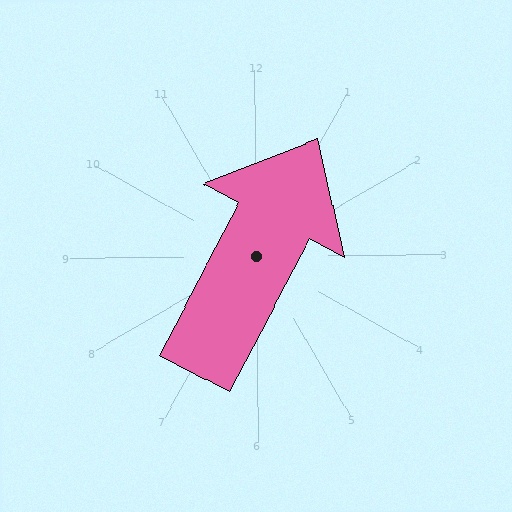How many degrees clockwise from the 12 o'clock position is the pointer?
Approximately 28 degrees.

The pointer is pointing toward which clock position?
Roughly 1 o'clock.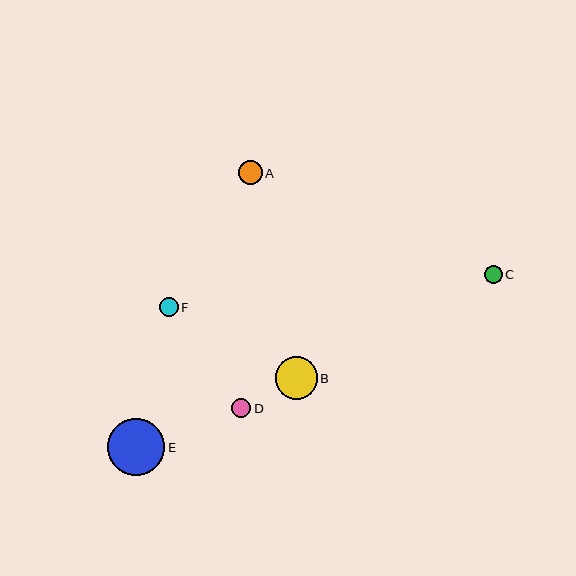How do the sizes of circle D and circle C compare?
Circle D and circle C are approximately the same size.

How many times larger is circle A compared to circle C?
Circle A is approximately 1.3 times the size of circle C.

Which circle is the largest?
Circle E is the largest with a size of approximately 57 pixels.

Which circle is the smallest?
Circle C is the smallest with a size of approximately 18 pixels.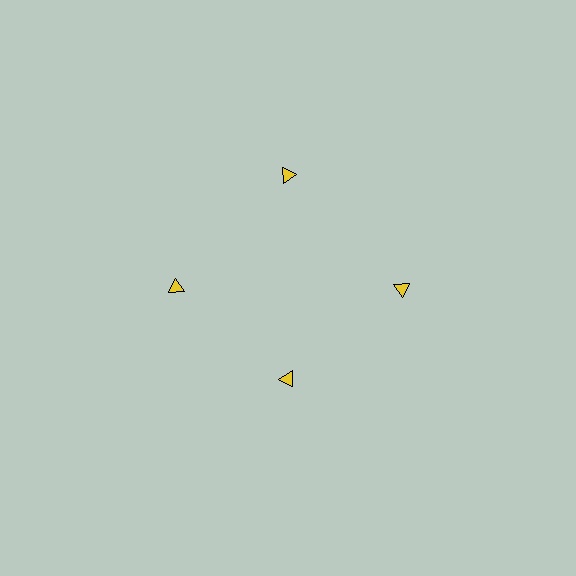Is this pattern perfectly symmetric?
No. The 4 yellow triangles are arranged in a ring, but one element near the 6 o'clock position is pulled inward toward the center, breaking the 4-fold rotational symmetry.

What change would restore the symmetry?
The symmetry would be restored by moving it outward, back onto the ring so that all 4 triangles sit at equal angles and equal distance from the center.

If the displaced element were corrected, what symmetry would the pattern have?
It would have 4-fold rotational symmetry — the pattern would map onto itself every 90 degrees.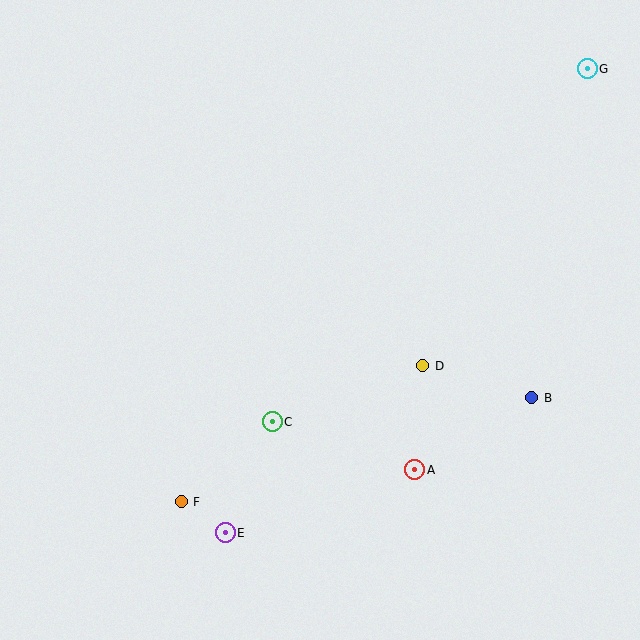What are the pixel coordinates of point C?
Point C is at (272, 422).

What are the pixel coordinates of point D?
Point D is at (423, 366).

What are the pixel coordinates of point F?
Point F is at (181, 502).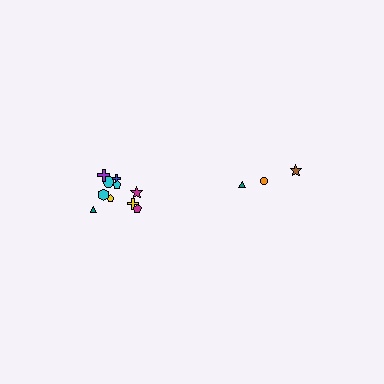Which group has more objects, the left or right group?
The left group.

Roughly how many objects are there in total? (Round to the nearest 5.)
Roughly 15 objects in total.